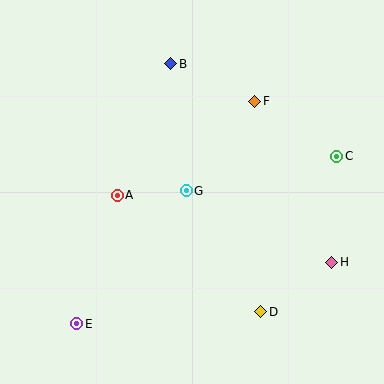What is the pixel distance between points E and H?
The distance between E and H is 262 pixels.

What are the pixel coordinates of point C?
Point C is at (337, 156).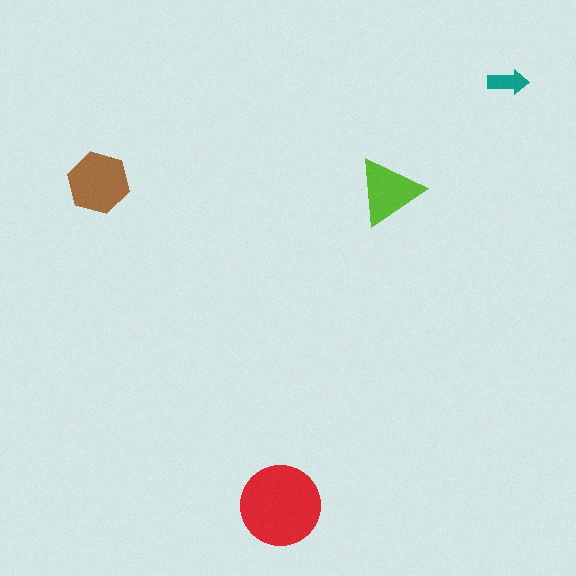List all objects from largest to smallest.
The red circle, the brown hexagon, the lime triangle, the teal arrow.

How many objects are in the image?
There are 4 objects in the image.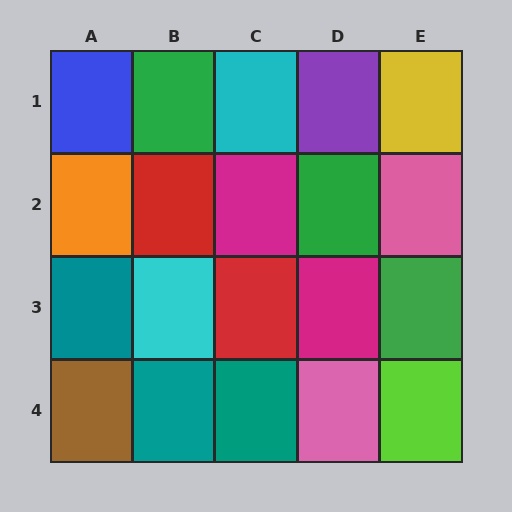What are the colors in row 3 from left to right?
Teal, cyan, red, magenta, green.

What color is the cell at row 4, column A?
Brown.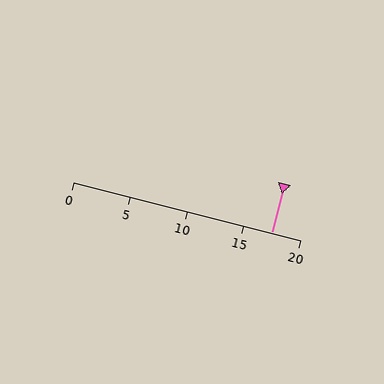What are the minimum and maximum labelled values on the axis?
The axis runs from 0 to 20.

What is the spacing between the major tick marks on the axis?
The major ticks are spaced 5 apart.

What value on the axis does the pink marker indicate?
The marker indicates approximately 17.5.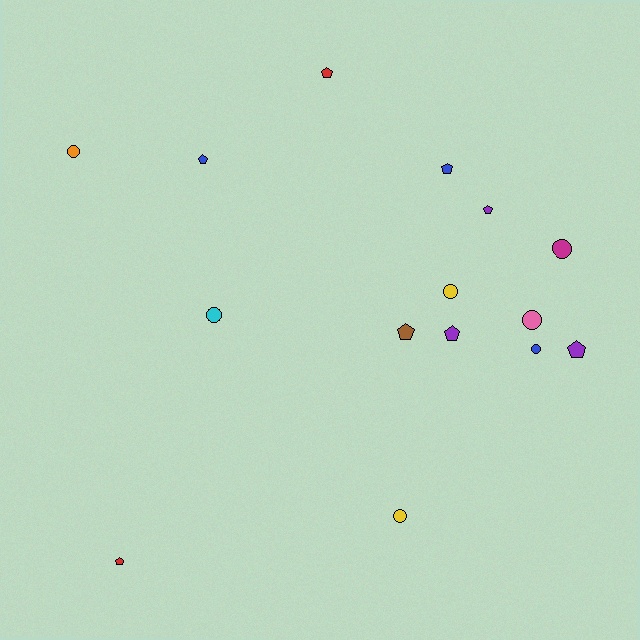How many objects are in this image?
There are 15 objects.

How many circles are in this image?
There are 7 circles.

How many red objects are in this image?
There are 2 red objects.